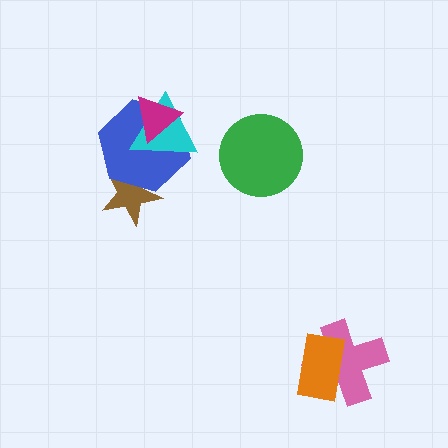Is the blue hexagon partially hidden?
Yes, it is partially covered by another shape.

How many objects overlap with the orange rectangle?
1 object overlaps with the orange rectangle.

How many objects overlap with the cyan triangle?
2 objects overlap with the cyan triangle.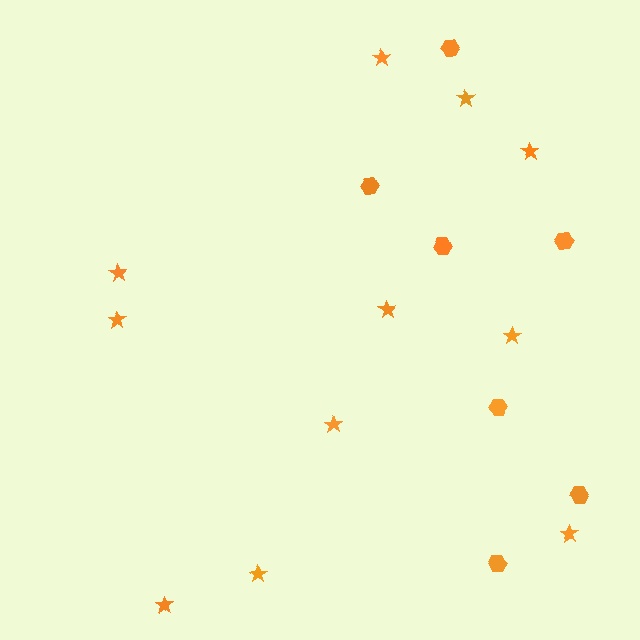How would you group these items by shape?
There are 2 groups: one group of hexagons (7) and one group of stars (11).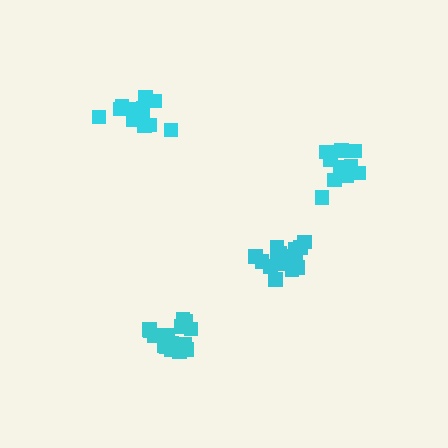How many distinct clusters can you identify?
There are 4 distinct clusters.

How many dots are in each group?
Group 1: 17 dots, Group 2: 15 dots, Group 3: 19 dots, Group 4: 15 dots (66 total).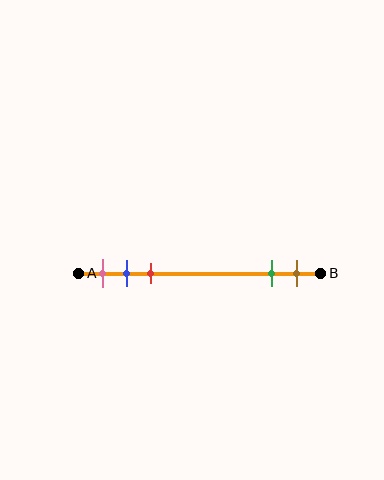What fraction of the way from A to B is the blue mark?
The blue mark is approximately 20% (0.2) of the way from A to B.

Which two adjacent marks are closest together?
The blue and red marks are the closest adjacent pair.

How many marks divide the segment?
There are 5 marks dividing the segment.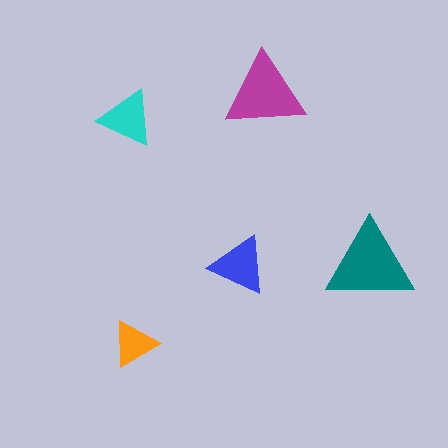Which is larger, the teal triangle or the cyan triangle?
The teal one.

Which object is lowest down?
The orange triangle is bottommost.